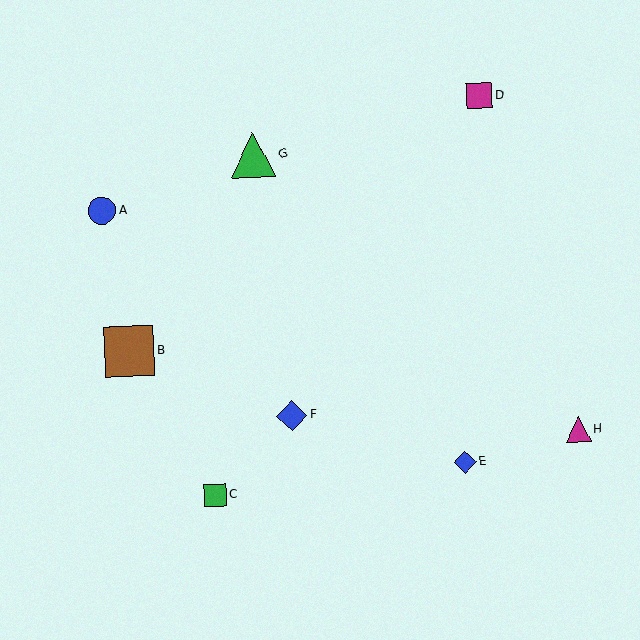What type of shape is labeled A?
Shape A is a blue circle.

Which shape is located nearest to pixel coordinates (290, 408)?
The blue diamond (labeled F) at (292, 416) is nearest to that location.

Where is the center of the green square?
The center of the green square is at (215, 495).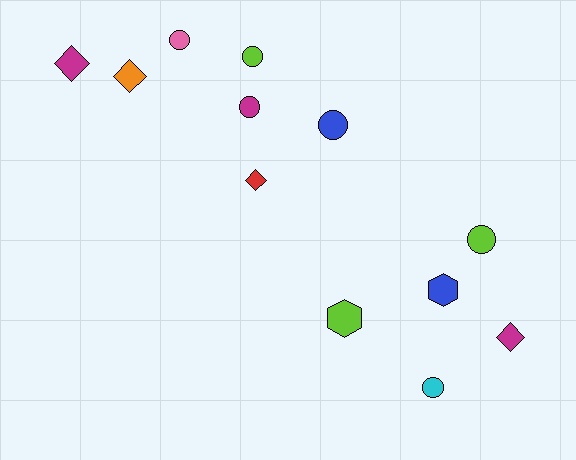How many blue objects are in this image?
There are 2 blue objects.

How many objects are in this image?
There are 12 objects.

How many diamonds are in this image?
There are 4 diamonds.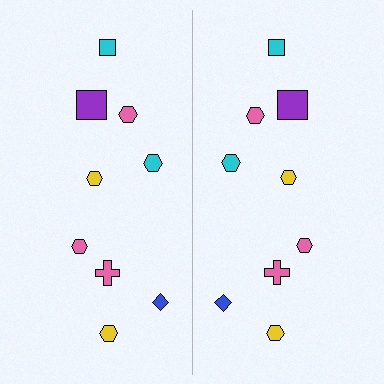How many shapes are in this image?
There are 18 shapes in this image.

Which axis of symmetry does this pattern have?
The pattern has a vertical axis of symmetry running through the center of the image.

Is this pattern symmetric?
Yes, this pattern has bilateral (reflection) symmetry.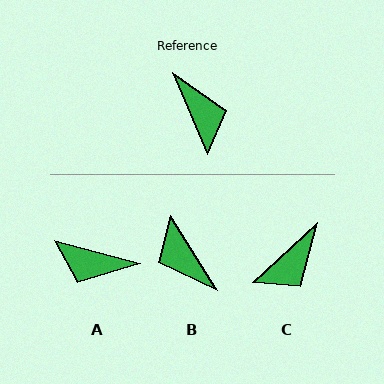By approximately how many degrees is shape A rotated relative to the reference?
Approximately 128 degrees clockwise.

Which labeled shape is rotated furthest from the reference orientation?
B, about 170 degrees away.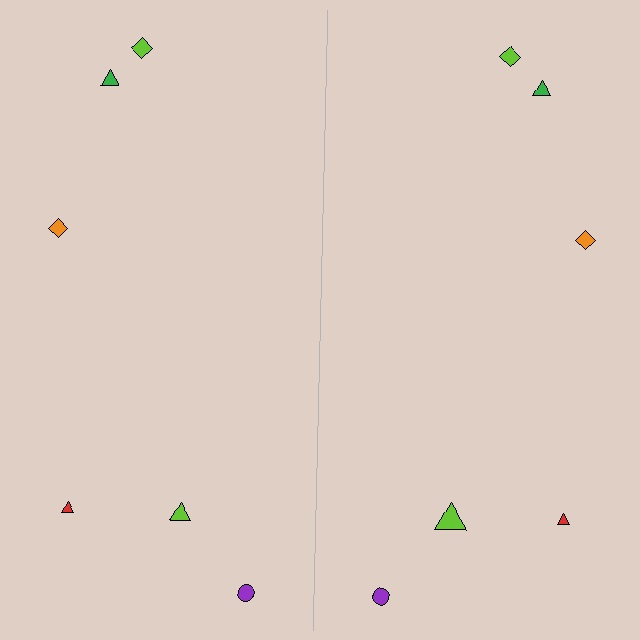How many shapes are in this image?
There are 12 shapes in this image.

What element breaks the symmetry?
The lime triangle on the right side has a different size than its mirror counterpart.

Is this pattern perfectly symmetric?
No, the pattern is not perfectly symmetric. The lime triangle on the right side has a different size than its mirror counterpart.